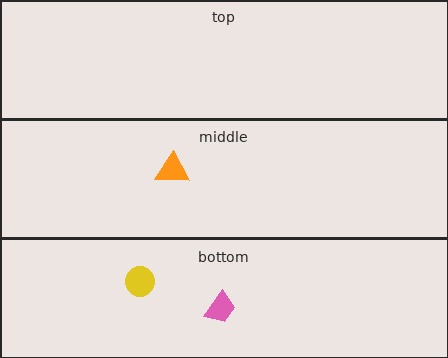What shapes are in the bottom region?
The yellow circle, the pink trapezoid.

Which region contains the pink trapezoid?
The bottom region.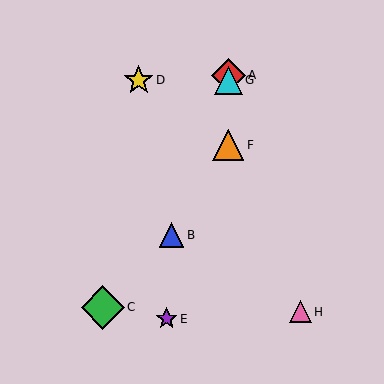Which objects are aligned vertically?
Objects A, F, G are aligned vertically.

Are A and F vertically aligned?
Yes, both are at x≈228.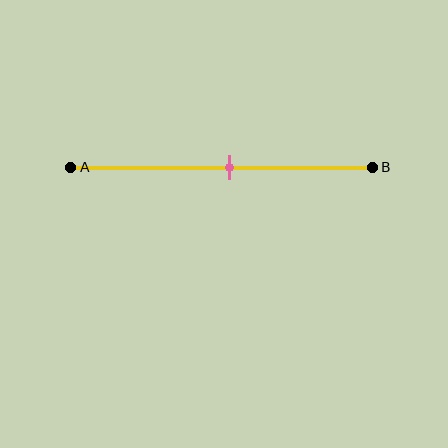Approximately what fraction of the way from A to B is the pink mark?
The pink mark is approximately 55% of the way from A to B.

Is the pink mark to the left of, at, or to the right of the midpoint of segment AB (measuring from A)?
The pink mark is approximately at the midpoint of segment AB.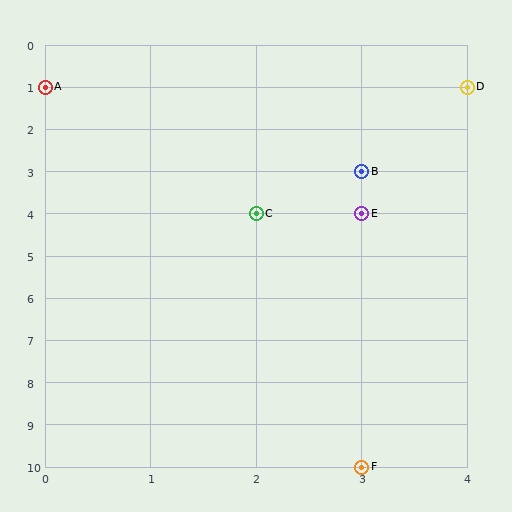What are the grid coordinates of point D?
Point D is at grid coordinates (4, 1).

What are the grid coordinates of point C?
Point C is at grid coordinates (2, 4).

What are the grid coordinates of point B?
Point B is at grid coordinates (3, 3).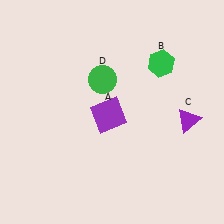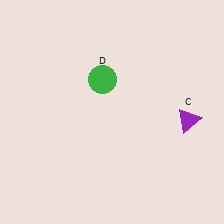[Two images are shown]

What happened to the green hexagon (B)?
The green hexagon (B) was removed in Image 2. It was in the top-right area of Image 1.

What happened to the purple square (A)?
The purple square (A) was removed in Image 2. It was in the bottom-left area of Image 1.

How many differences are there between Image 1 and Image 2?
There are 2 differences between the two images.